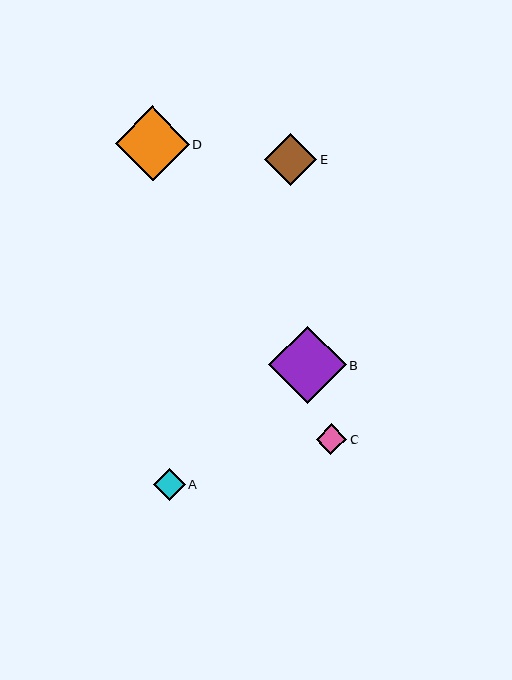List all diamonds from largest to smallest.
From largest to smallest: B, D, E, A, C.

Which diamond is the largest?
Diamond B is the largest with a size of approximately 77 pixels.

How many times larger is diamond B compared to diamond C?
Diamond B is approximately 2.5 times the size of diamond C.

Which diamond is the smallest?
Diamond C is the smallest with a size of approximately 30 pixels.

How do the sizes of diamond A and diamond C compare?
Diamond A and diamond C are approximately the same size.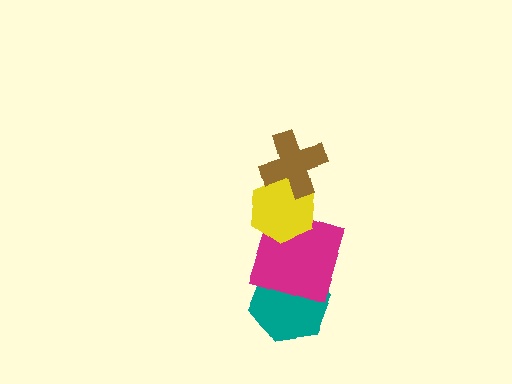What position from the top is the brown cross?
The brown cross is 1st from the top.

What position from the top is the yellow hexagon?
The yellow hexagon is 2nd from the top.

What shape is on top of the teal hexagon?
The magenta square is on top of the teal hexagon.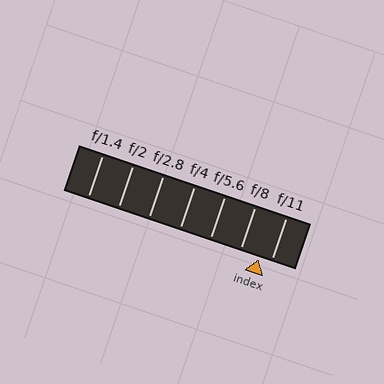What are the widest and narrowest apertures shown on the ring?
The widest aperture shown is f/1.4 and the narrowest is f/11.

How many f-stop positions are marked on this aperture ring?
There are 7 f-stop positions marked.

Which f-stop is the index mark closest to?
The index mark is closest to f/11.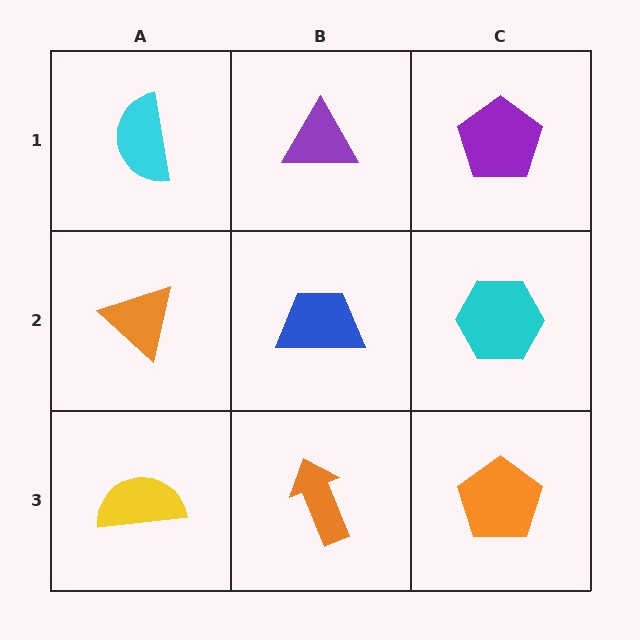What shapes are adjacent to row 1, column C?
A cyan hexagon (row 2, column C), a purple triangle (row 1, column B).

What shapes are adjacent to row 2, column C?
A purple pentagon (row 1, column C), an orange pentagon (row 3, column C), a blue trapezoid (row 2, column B).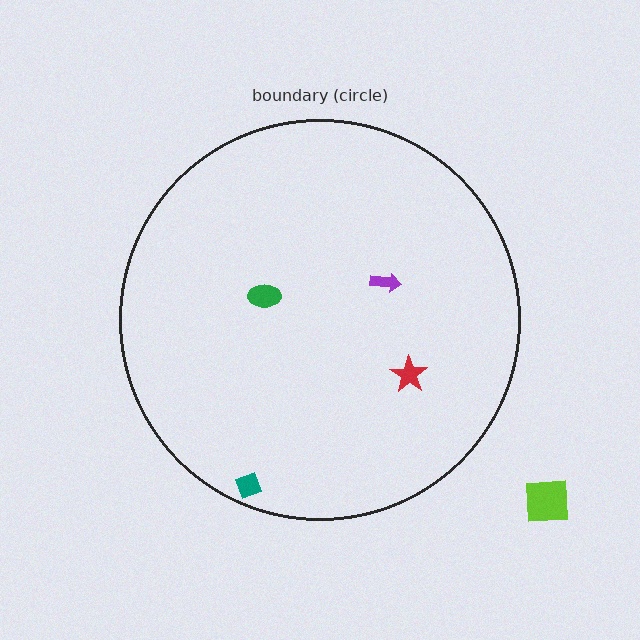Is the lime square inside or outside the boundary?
Outside.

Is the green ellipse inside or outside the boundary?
Inside.